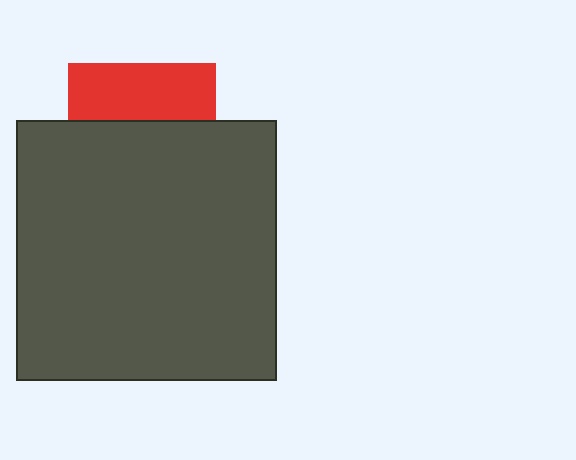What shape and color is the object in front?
The object in front is a dark gray square.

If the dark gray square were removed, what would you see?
You would see the complete red square.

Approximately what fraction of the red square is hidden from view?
Roughly 62% of the red square is hidden behind the dark gray square.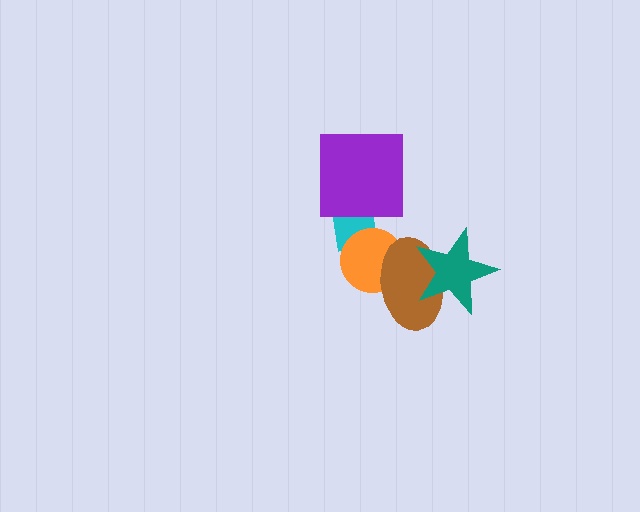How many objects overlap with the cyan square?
2 objects overlap with the cyan square.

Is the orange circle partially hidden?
Yes, it is partially covered by another shape.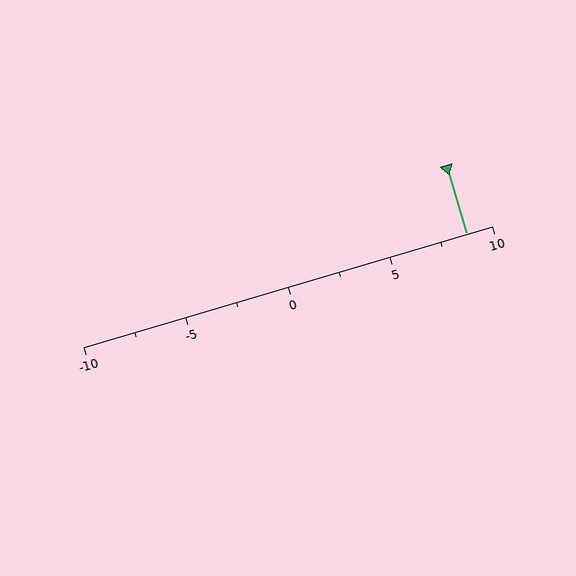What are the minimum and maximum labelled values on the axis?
The axis runs from -10 to 10.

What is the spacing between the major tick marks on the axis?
The major ticks are spaced 5 apart.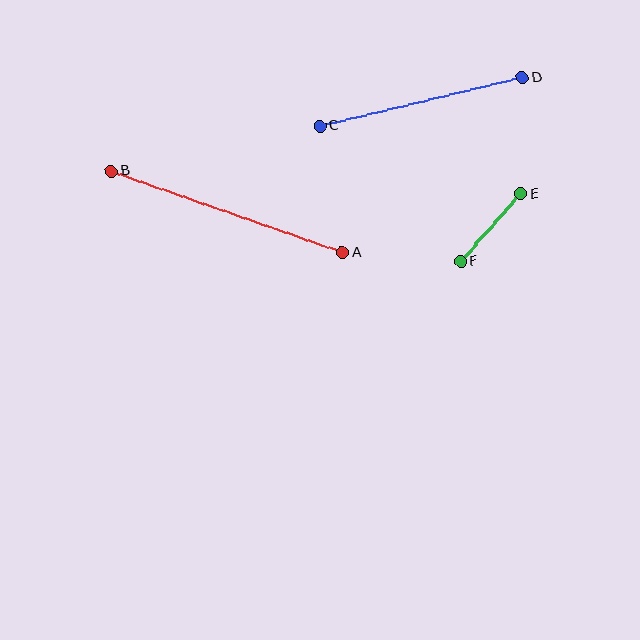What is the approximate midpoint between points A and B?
The midpoint is at approximately (227, 212) pixels.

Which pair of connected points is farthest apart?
Points A and B are farthest apart.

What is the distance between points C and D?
The distance is approximately 209 pixels.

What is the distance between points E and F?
The distance is approximately 91 pixels.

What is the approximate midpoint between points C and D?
The midpoint is at approximately (421, 102) pixels.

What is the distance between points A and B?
The distance is approximately 245 pixels.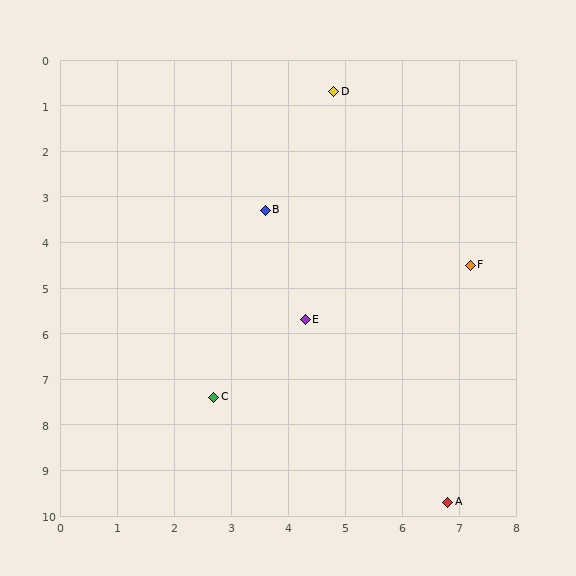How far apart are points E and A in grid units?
Points E and A are about 4.7 grid units apart.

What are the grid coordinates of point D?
Point D is at approximately (4.8, 0.7).